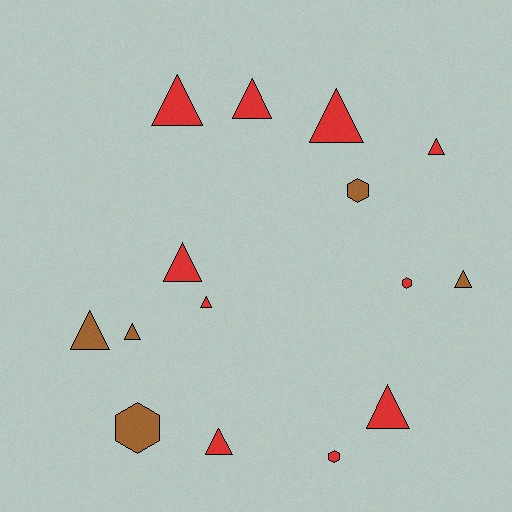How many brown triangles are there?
There are 3 brown triangles.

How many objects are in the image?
There are 15 objects.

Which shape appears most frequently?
Triangle, with 11 objects.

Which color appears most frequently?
Red, with 10 objects.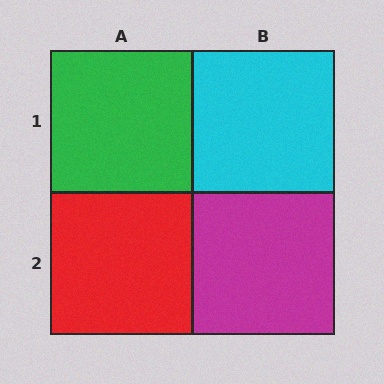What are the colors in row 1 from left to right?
Green, cyan.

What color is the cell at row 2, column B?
Magenta.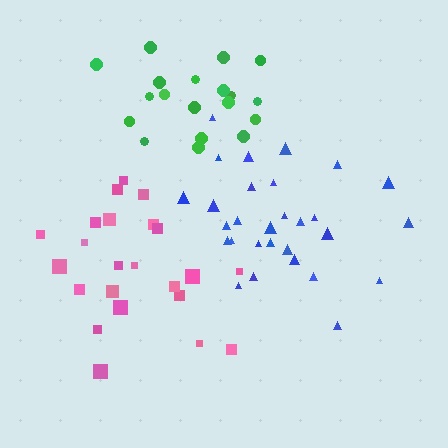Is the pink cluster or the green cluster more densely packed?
Green.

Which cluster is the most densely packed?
Green.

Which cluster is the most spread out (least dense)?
Pink.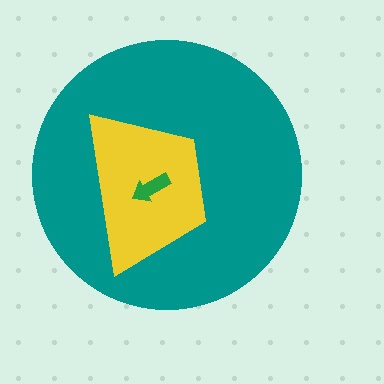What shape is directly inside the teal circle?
The yellow trapezoid.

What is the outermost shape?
The teal circle.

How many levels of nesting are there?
3.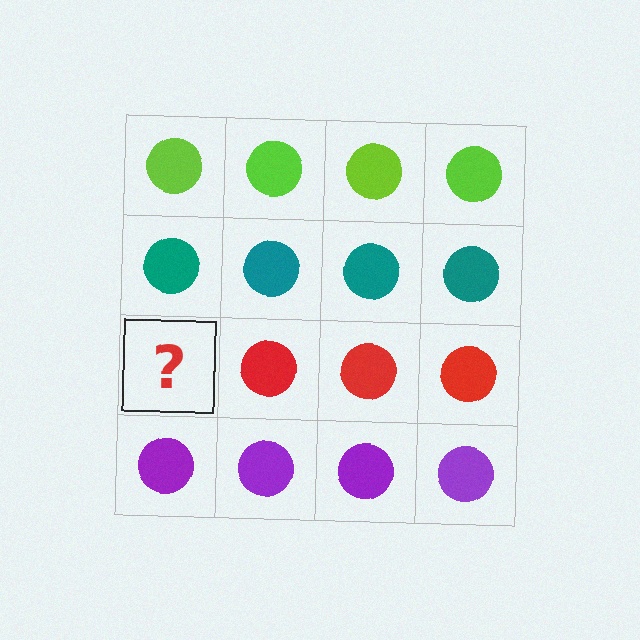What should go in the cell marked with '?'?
The missing cell should contain a red circle.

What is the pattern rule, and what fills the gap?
The rule is that each row has a consistent color. The gap should be filled with a red circle.